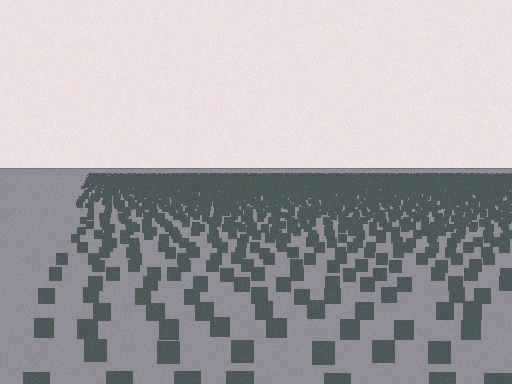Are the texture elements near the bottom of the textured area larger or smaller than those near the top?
Larger. Near the bottom, elements are closer to the viewer and appear at a bigger on-screen size.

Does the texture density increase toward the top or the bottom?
Density increases toward the top.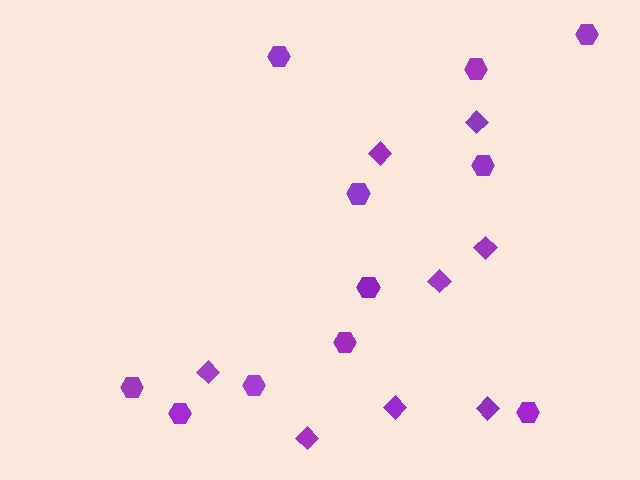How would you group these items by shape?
There are 2 groups: one group of diamonds (8) and one group of hexagons (11).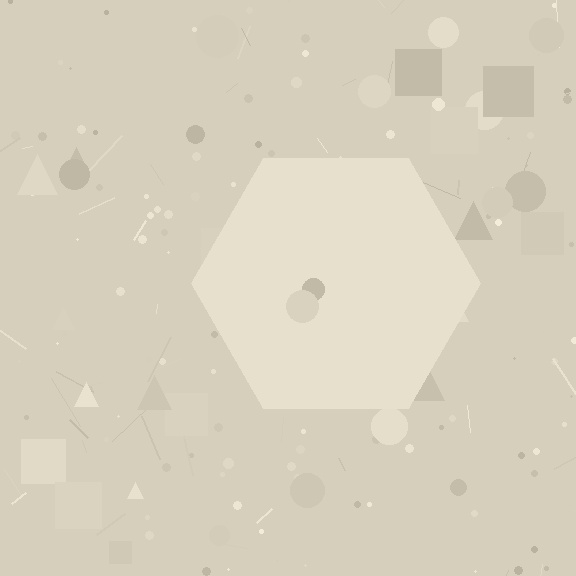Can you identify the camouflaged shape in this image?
The camouflaged shape is a hexagon.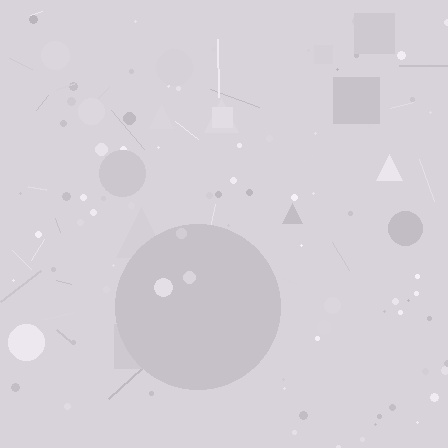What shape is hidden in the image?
A circle is hidden in the image.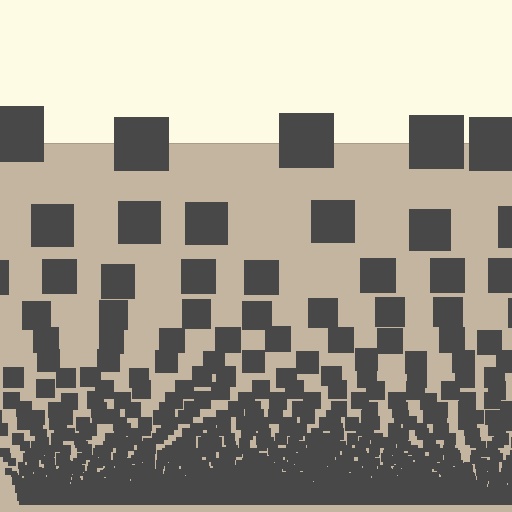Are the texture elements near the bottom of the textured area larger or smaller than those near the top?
Smaller. The gradient is inverted — elements near the bottom are smaller and denser.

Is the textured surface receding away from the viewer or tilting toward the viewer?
The surface appears to tilt toward the viewer. Texture elements get larger and sparser toward the top.